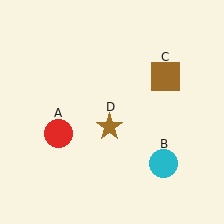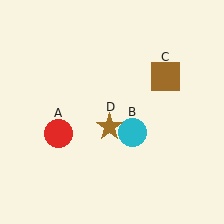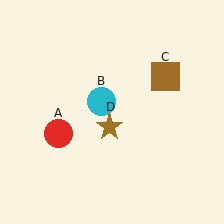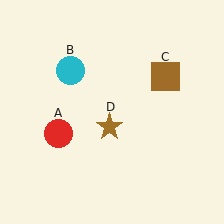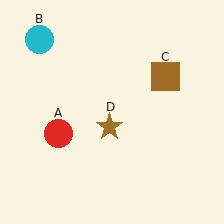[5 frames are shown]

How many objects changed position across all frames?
1 object changed position: cyan circle (object B).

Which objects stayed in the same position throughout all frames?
Red circle (object A) and brown square (object C) and brown star (object D) remained stationary.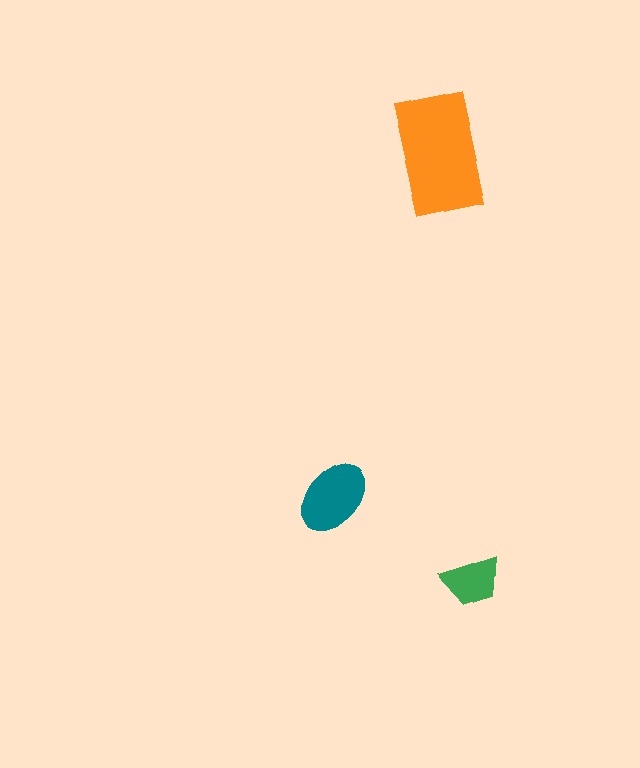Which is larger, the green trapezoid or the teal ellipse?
The teal ellipse.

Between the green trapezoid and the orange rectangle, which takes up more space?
The orange rectangle.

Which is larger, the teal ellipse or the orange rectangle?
The orange rectangle.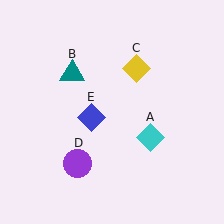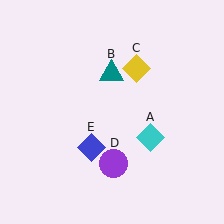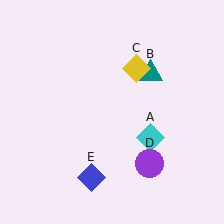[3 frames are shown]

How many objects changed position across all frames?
3 objects changed position: teal triangle (object B), purple circle (object D), blue diamond (object E).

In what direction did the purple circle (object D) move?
The purple circle (object D) moved right.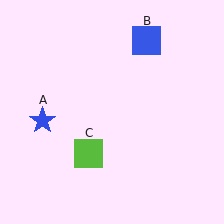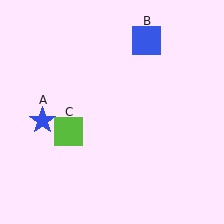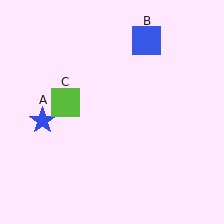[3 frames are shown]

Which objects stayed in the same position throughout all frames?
Blue star (object A) and blue square (object B) remained stationary.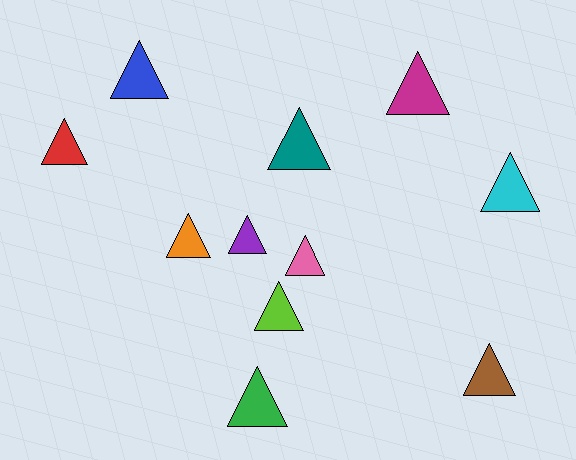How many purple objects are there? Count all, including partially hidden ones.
There is 1 purple object.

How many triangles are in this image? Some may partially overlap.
There are 11 triangles.